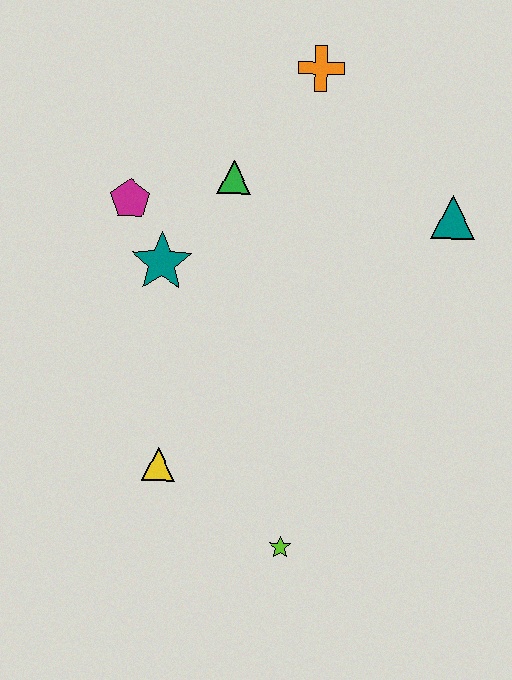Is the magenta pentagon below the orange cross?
Yes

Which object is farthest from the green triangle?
The lime star is farthest from the green triangle.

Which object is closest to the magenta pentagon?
The teal star is closest to the magenta pentagon.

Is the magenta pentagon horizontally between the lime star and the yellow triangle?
No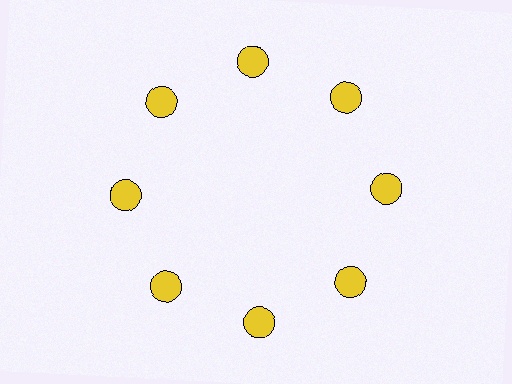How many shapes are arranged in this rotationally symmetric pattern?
There are 8 shapes, arranged in 8 groups of 1.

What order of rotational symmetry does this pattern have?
This pattern has 8-fold rotational symmetry.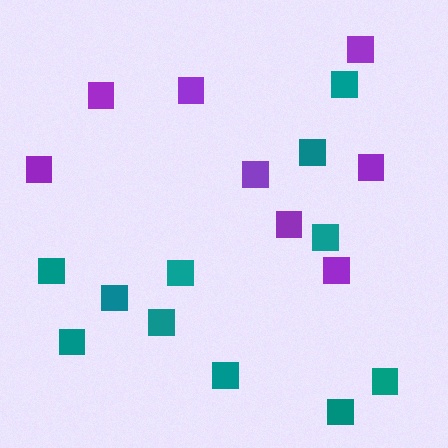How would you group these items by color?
There are 2 groups: one group of purple squares (8) and one group of teal squares (11).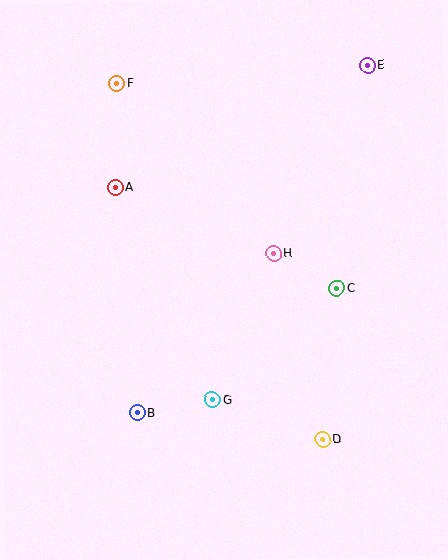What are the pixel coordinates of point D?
Point D is at (323, 439).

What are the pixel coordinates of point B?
Point B is at (137, 413).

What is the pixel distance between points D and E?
The distance between D and E is 377 pixels.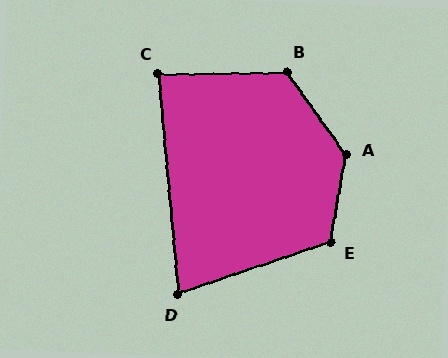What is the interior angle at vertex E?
Approximately 119 degrees (obtuse).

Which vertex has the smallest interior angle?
D, at approximately 76 degrees.